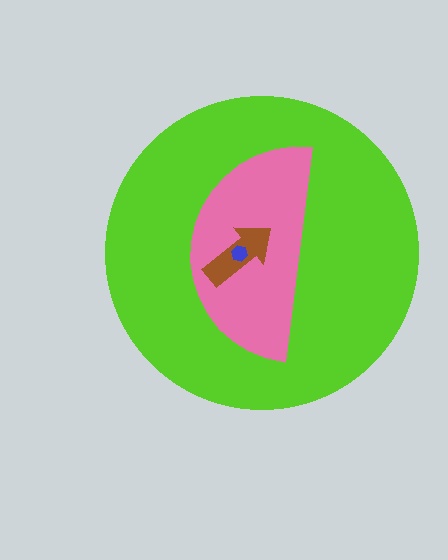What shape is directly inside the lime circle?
The pink semicircle.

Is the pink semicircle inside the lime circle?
Yes.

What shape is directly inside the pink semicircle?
The brown arrow.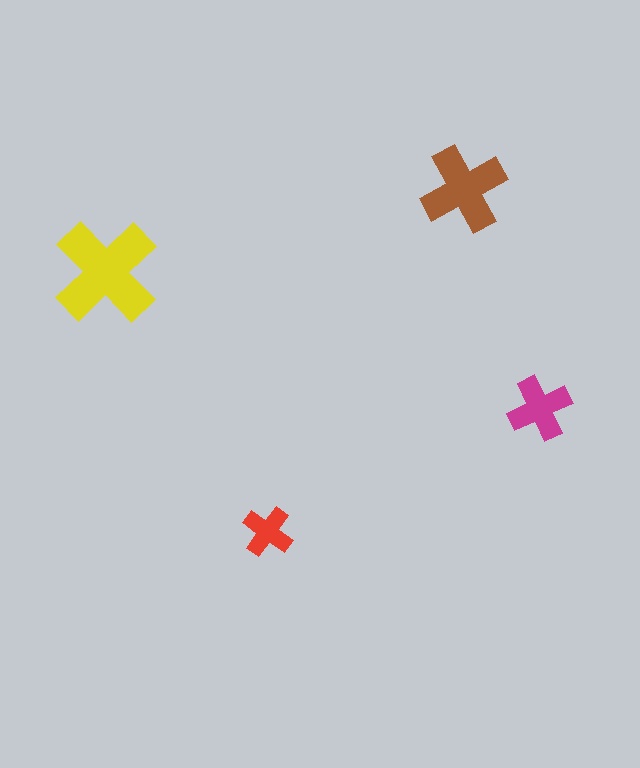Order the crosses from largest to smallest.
the yellow one, the brown one, the magenta one, the red one.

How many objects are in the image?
There are 4 objects in the image.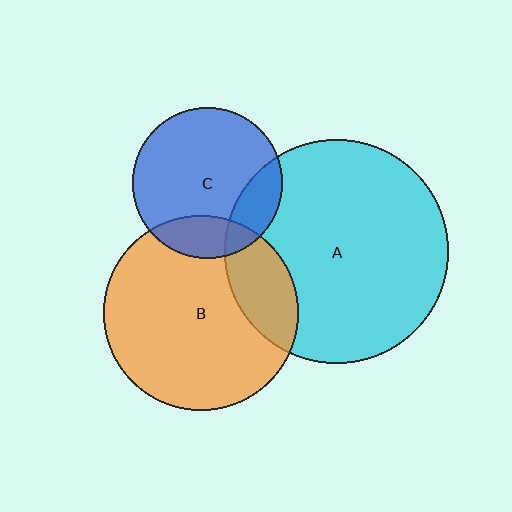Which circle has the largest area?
Circle A (cyan).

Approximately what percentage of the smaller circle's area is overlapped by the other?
Approximately 20%.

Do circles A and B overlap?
Yes.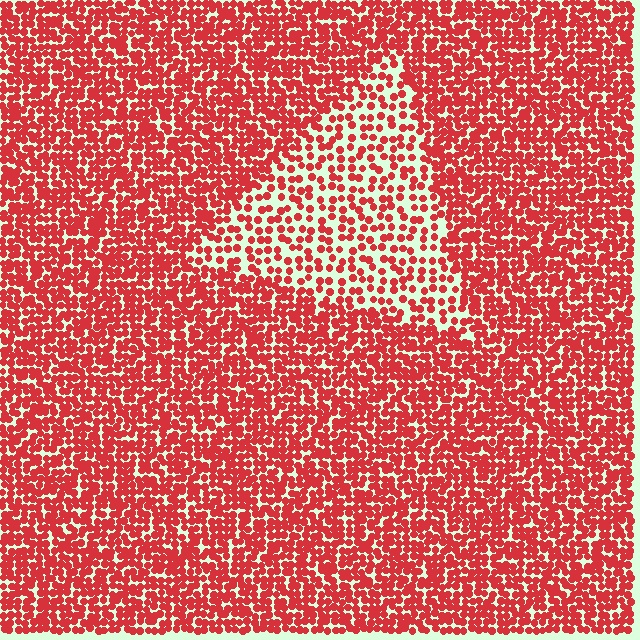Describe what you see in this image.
The image contains small red elements arranged at two different densities. A triangle-shaped region is visible where the elements are less densely packed than the surrounding area.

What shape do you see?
I see a triangle.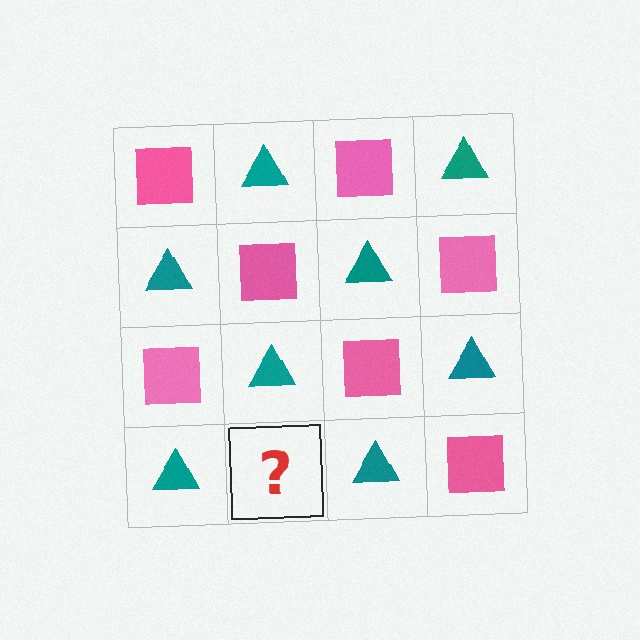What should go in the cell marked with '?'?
The missing cell should contain a pink square.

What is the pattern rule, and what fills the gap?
The rule is that it alternates pink square and teal triangle in a checkerboard pattern. The gap should be filled with a pink square.